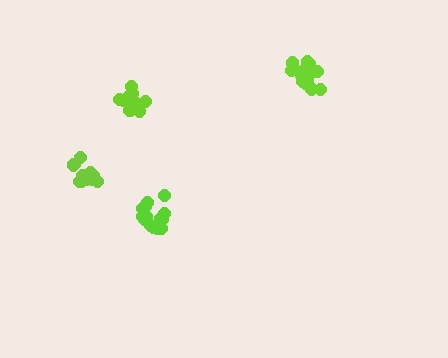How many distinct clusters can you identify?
There are 4 distinct clusters.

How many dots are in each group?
Group 1: 14 dots, Group 2: 18 dots, Group 3: 16 dots, Group 4: 16 dots (64 total).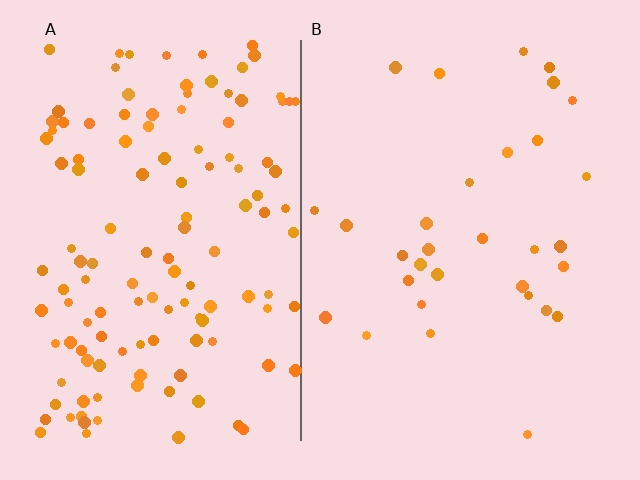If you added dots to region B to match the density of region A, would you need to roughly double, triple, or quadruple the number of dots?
Approximately quadruple.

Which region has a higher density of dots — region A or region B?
A (the left).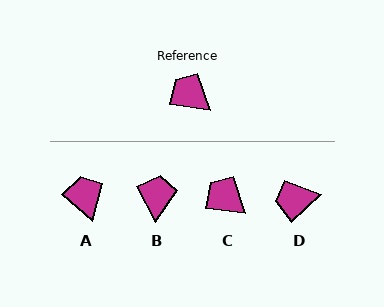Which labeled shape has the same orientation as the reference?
C.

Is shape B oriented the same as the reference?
No, it is off by about 54 degrees.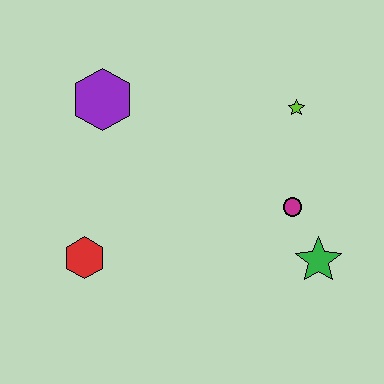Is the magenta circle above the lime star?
No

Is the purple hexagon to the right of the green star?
No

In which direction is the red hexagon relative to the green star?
The red hexagon is to the left of the green star.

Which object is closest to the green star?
The magenta circle is closest to the green star.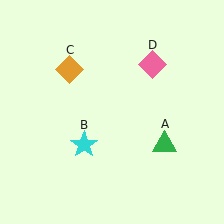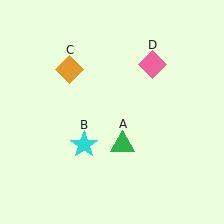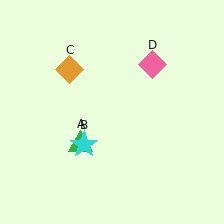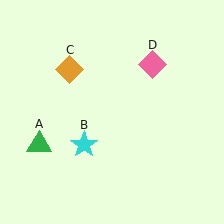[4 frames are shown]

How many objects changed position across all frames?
1 object changed position: green triangle (object A).